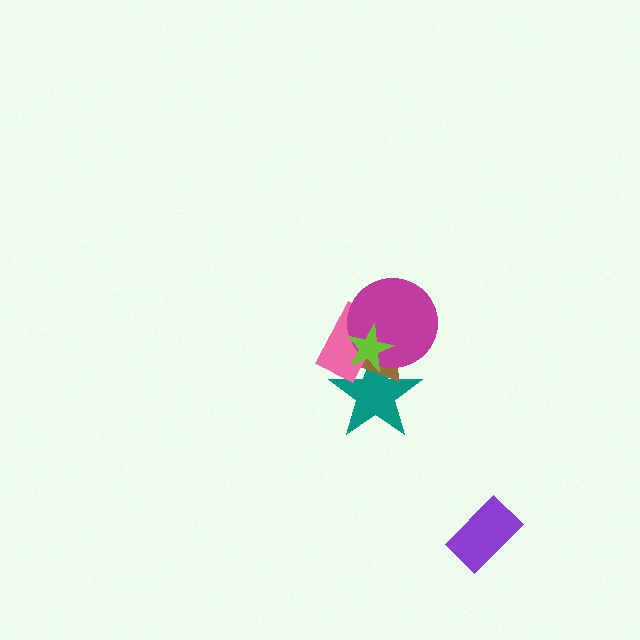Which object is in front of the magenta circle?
The lime star is in front of the magenta circle.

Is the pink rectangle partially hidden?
Yes, it is partially covered by another shape.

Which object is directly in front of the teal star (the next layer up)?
The brown triangle is directly in front of the teal star.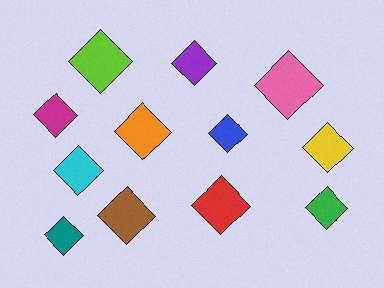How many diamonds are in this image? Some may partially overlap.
There are 12 diamonds.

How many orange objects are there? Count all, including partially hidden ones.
There is 1 orange object.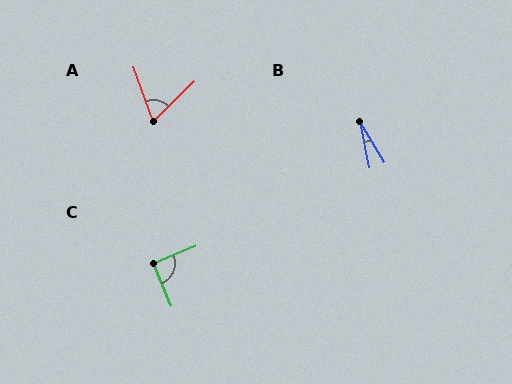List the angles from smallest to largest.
B (20°), A (65°), C (90°).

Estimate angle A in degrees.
Approximately 65 degrees.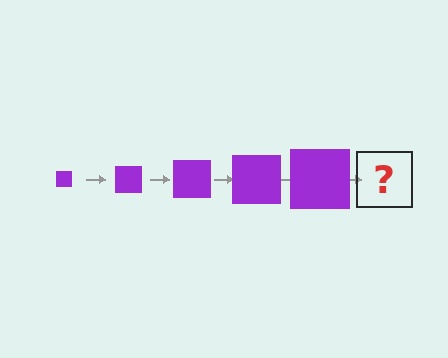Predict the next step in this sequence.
The next step is a purple square, larger than the previous one.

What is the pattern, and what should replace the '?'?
The pattern is that the square gets progressively larger each step. The '?' should be a purple square, larger than the previous one.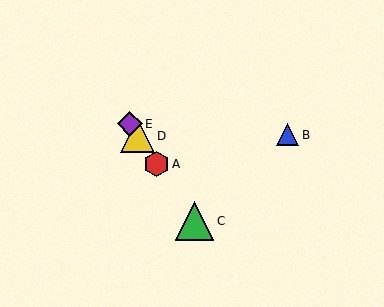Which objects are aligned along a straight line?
Objects A, C, D, E are aligned along a straight line.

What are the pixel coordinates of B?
Object B is at (287, 135).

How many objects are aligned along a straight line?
4 objects (A, C, D, E) are aligned along a straight line.